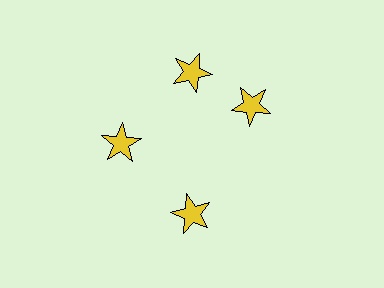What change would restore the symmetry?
The symmetry would be restored by rotating it back into even spacing with its neighbors so that all 4 stars sit at equal angles and equal distance from the center.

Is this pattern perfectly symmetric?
No. The 4 yellow stars are arranged in a ring, but one element near the 3 o'clock position is rotated out of alignment along the ring, breaking the 4-fold rotational symmetry.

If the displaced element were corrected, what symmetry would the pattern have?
It would have 4-fold rotational symmetry — the pattern would map onto itself every 90 degrees.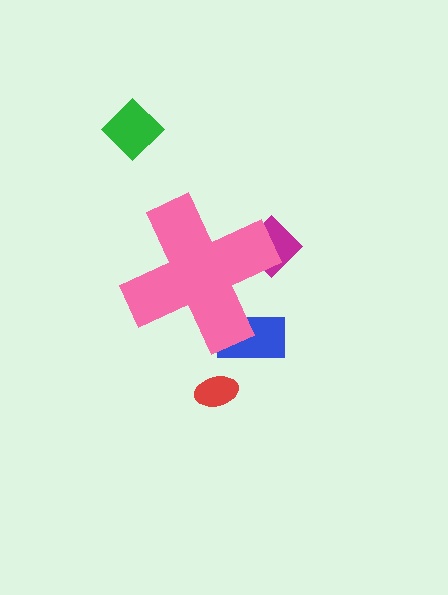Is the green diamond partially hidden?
No, the green diamond is fully visible.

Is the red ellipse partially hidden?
No, the red ellipse is fully visible.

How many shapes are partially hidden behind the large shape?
2 shapes are partially hidden.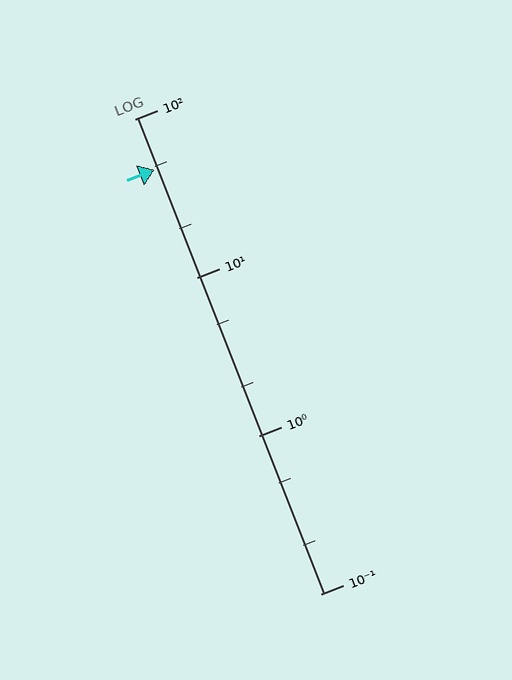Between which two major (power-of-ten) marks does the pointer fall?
The pointer is between 10 and 100.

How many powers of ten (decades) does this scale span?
The scale spans 3 decades, from 0.1 to 100.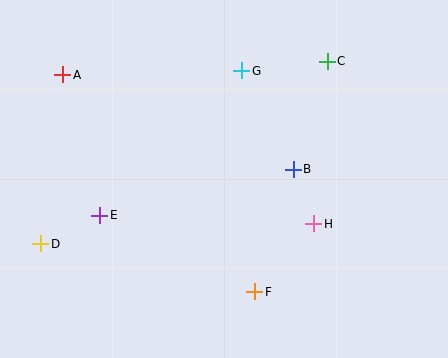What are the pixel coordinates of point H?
Point H is at (314, 224).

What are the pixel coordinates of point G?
Point G is at (242, 71).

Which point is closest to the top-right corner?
Point C is closest to the top-right corner.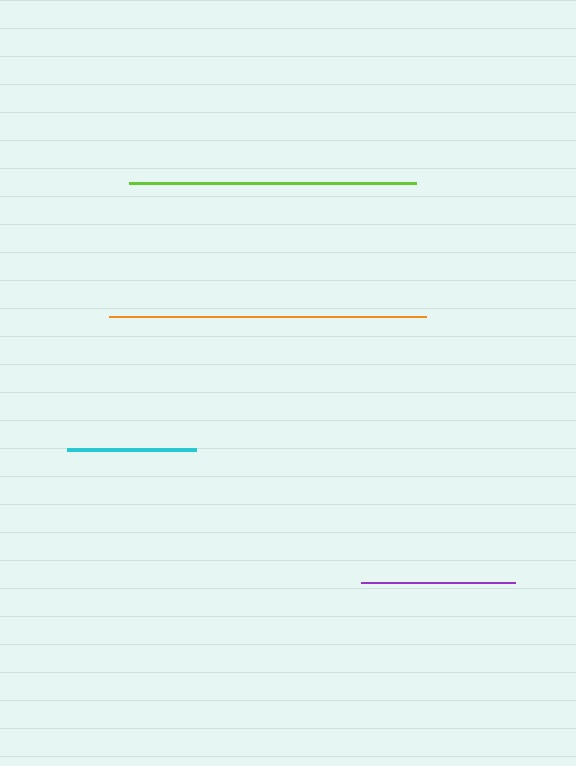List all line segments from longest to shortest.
From longest to shortest: orange, lime, purple, cyan.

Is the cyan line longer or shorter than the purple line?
The purple line is longer than the cyan line.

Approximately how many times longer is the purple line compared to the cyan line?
The purple line is approximately 1.2 times the length of the cyan line.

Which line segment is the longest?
The orange line is the longest at approximately 317 pixels.